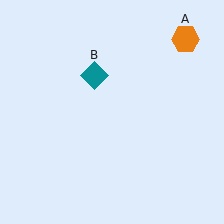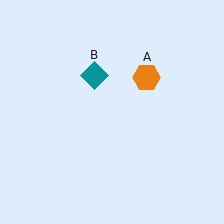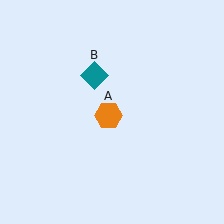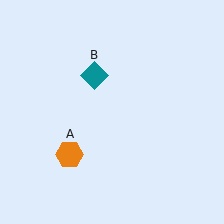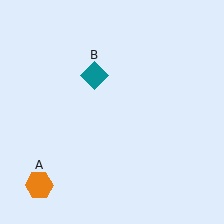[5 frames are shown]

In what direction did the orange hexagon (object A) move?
The orange hexagon (object A) moved down and to the left.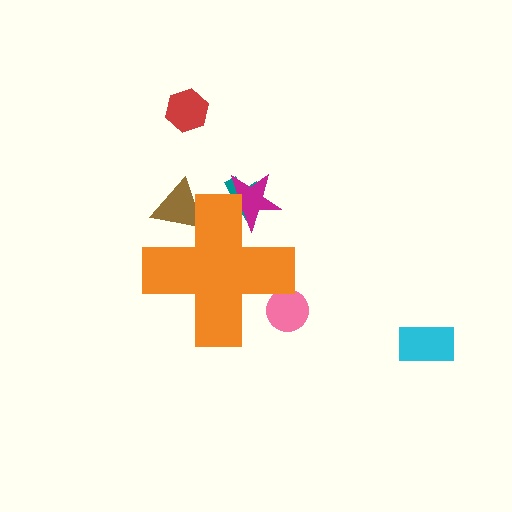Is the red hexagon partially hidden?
No, the red hexagon is fully visible.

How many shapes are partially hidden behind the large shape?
4 shapes are partially hidden.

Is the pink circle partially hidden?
Yes, the pink circle is partially hidden behind the orange cross.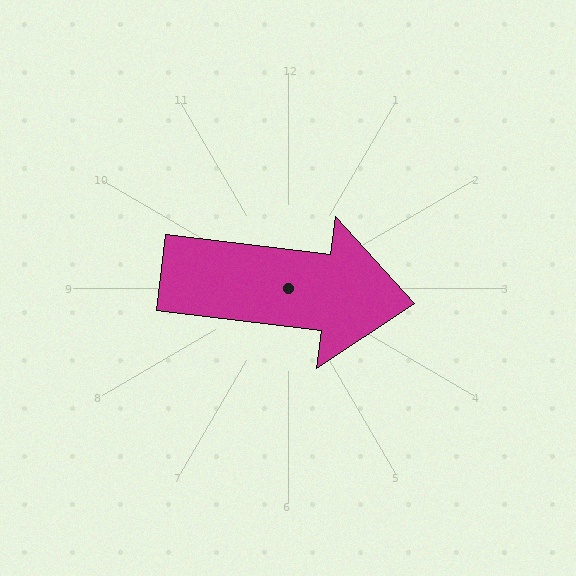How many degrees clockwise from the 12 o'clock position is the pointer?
Approximately 97 degrees.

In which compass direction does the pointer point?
East.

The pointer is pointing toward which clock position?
Roughly 3 o'clock.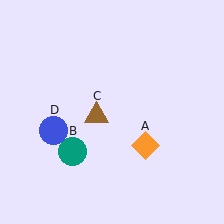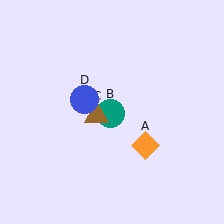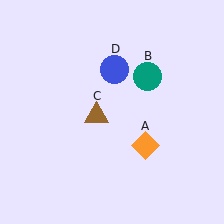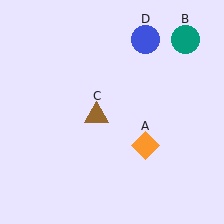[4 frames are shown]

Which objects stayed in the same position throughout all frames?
Orange diamond (object A) and brown triangle (object C) remained stationary.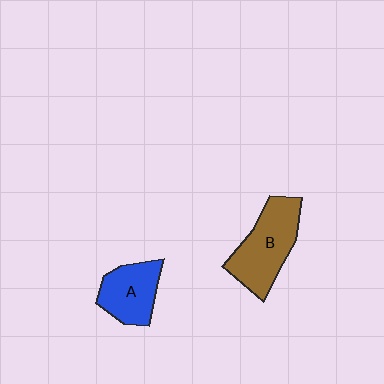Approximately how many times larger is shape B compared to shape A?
Approximately 1.4 times.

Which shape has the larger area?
Shape B (brown).